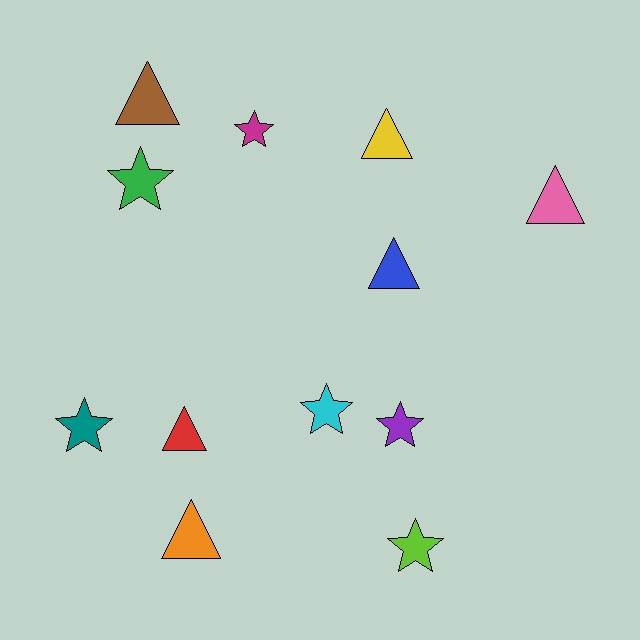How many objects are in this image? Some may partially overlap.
There are 12 objects.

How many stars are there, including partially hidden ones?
There are 6 stars.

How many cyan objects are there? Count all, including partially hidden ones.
There is 1 cyan object.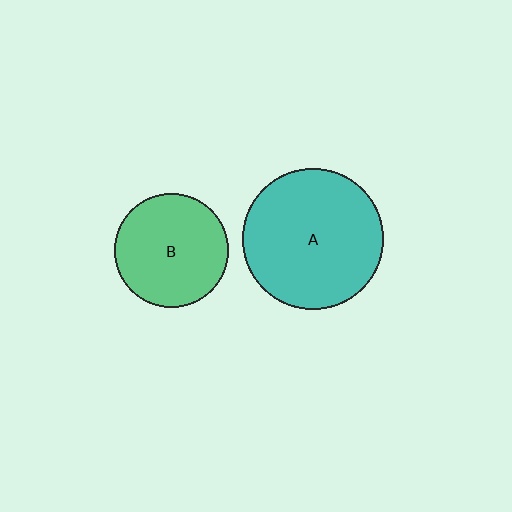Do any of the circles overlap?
No, none of the circles overlap.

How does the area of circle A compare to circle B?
Approximately 1.5 times.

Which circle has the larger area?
Circle A (teal).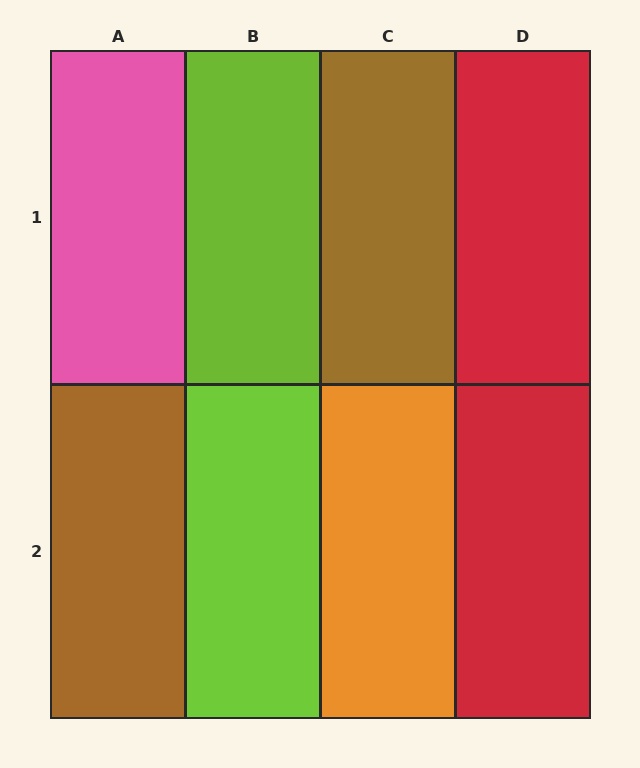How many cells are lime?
2 cells are lime.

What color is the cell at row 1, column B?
Lime.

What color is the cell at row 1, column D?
Red.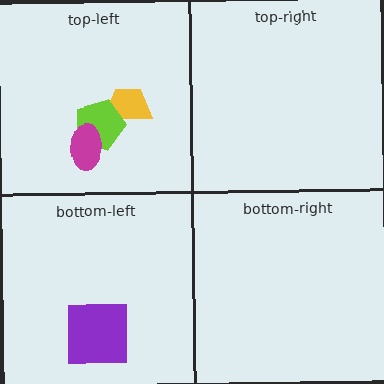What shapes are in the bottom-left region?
The purple square.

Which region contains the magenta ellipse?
The top-left region.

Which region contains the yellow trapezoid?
The top-left region.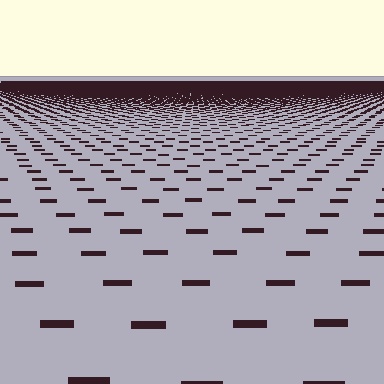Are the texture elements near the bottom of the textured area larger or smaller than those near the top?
Larger. Near the bottom, elements are closer to the viewer and appear at a bigger on-screen size.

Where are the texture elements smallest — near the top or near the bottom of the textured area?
Near the top.